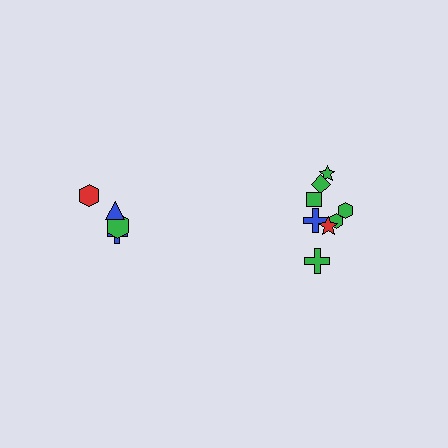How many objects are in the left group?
There are 4 objects.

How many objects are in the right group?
There are 8 objects.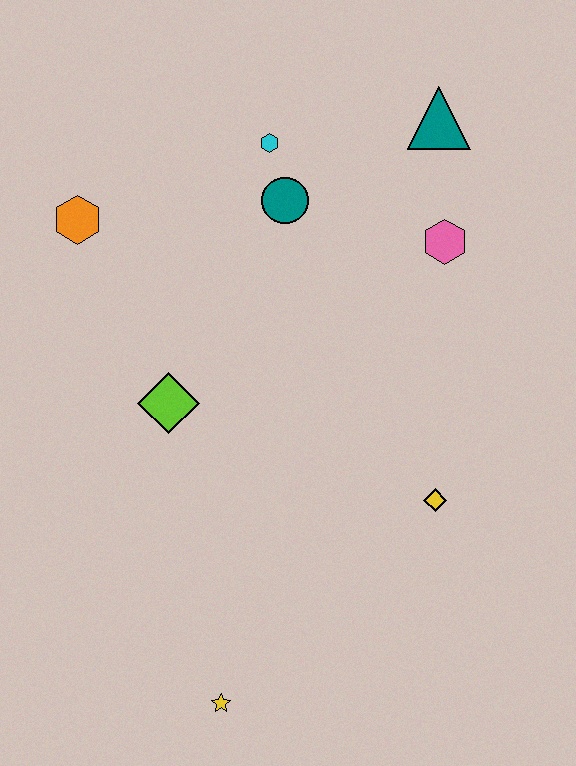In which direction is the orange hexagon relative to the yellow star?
The orange hexagon is above the yellow star.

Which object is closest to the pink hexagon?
The teal triangle is closest to the pink hexagon.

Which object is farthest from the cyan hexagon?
The yellow star is farthest from the cyan hexagon.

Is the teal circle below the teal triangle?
Yes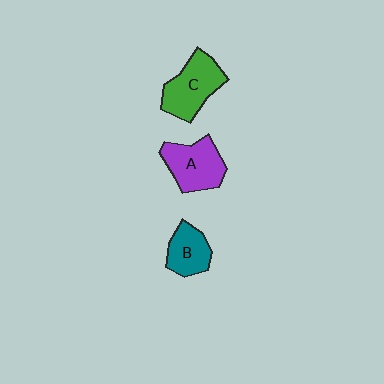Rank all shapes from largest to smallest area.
From largest to smallest: C (green), A (purple), B (teal).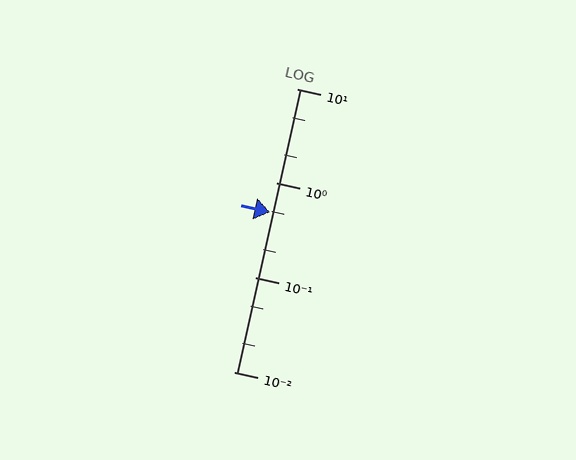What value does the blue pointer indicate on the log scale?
The pointer indicates approximately 0.49.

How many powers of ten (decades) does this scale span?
The scale spans 3 decades, from 0.01 to 10.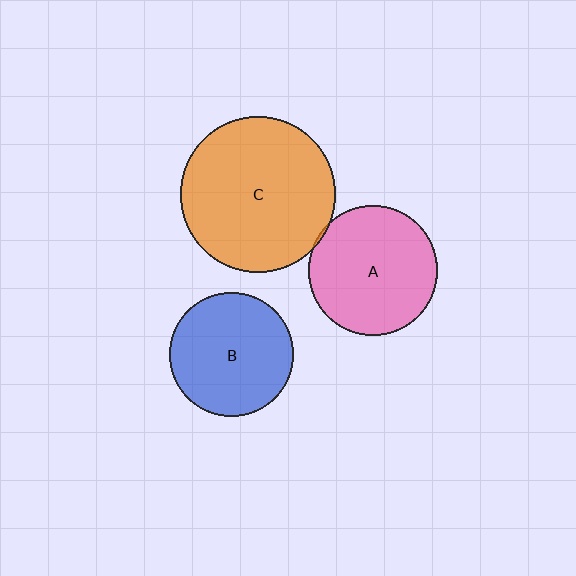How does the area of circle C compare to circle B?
Approximately 1.6 times.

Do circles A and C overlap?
Yes.